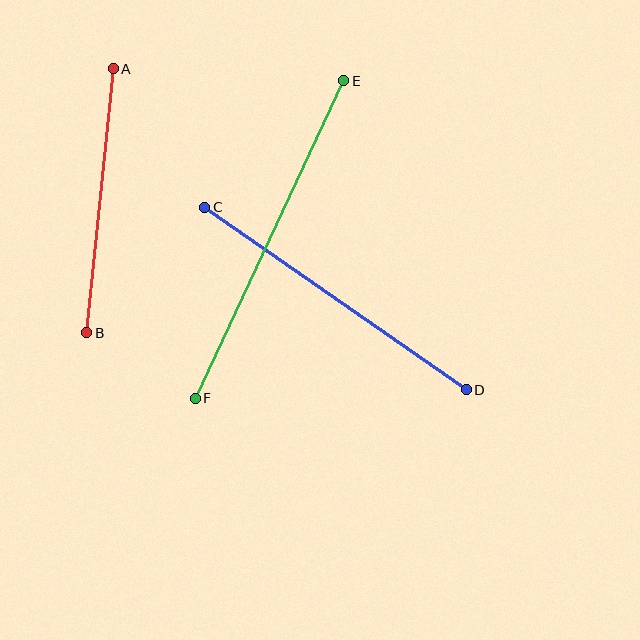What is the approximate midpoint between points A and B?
The midpoint is at approximately (100, 201) pixels.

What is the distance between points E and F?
The distance is approximately 351 pixels.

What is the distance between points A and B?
The distance is approximately 266 pixels.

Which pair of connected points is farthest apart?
Points E and F are farthest apart.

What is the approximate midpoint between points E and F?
The midpoint is at approximately (269, 239) pixels.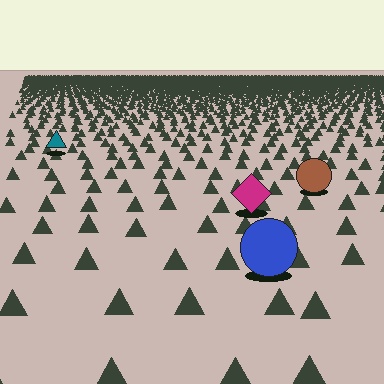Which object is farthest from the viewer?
The teal triangle is farthest from the viewer. It appears smaller and the ground texture around it is denser.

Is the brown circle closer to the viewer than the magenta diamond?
No. The magenta diamond is closer — you can tell from the texture gradient: the ground texture is coarser near it.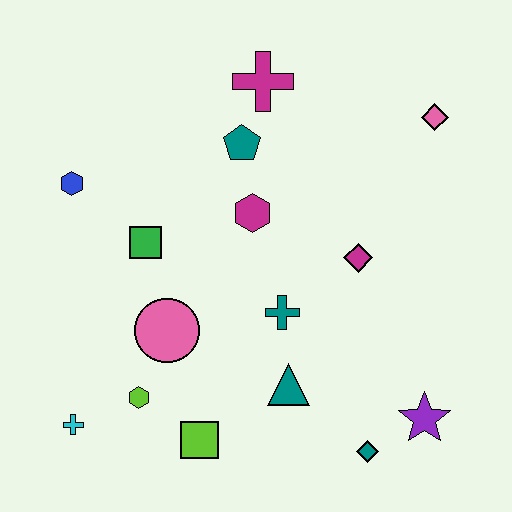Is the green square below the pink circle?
No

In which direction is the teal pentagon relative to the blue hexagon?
The teal pentagon is to the right of the blue hexagon.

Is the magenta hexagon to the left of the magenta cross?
Yes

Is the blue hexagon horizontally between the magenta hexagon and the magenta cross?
No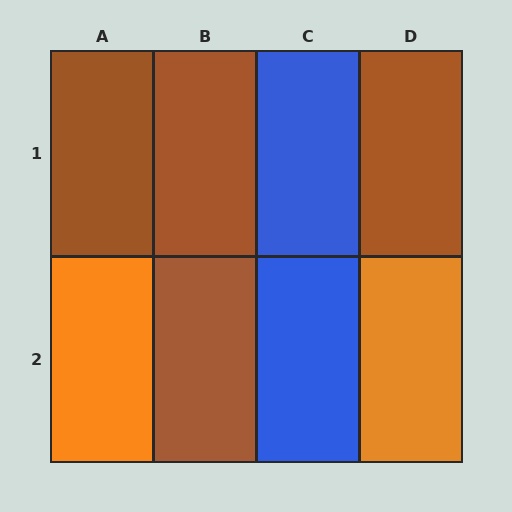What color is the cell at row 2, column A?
Orange.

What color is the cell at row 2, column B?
Brown.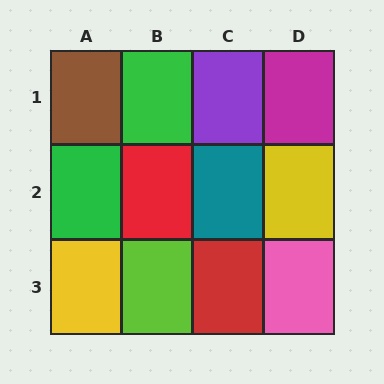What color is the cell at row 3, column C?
Red.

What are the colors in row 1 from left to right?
Brown, green, purple, magenta.